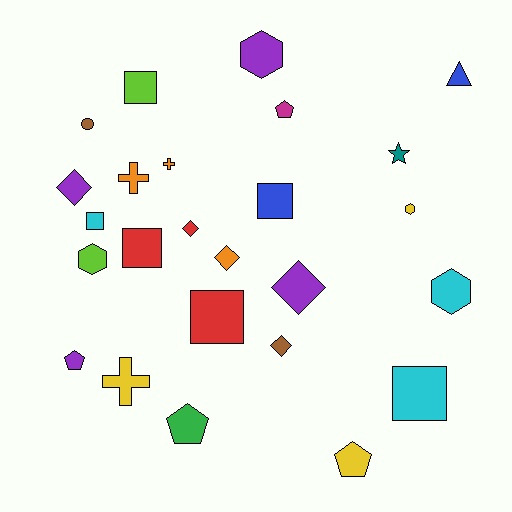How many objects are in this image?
There are 25 objects.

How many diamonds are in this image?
There are 5 diamonds.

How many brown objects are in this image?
There are 2 brown objects.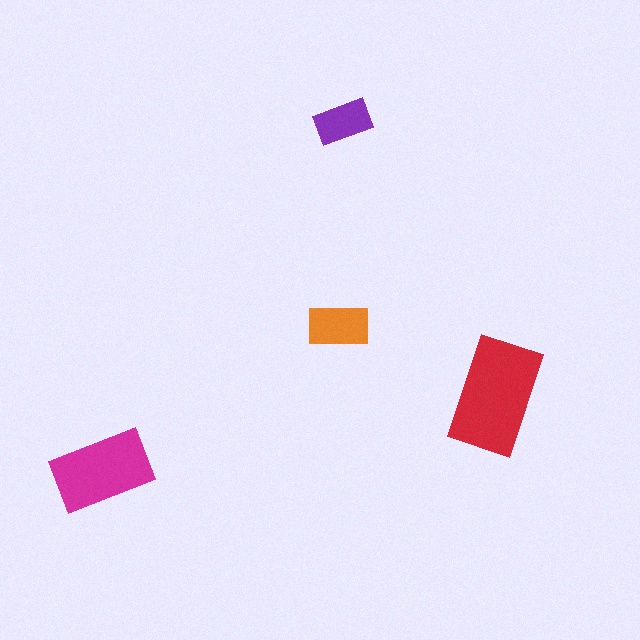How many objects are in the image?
There are 4 objects in the image.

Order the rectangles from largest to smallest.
the red one, the magenta one, the orange one, the purple one.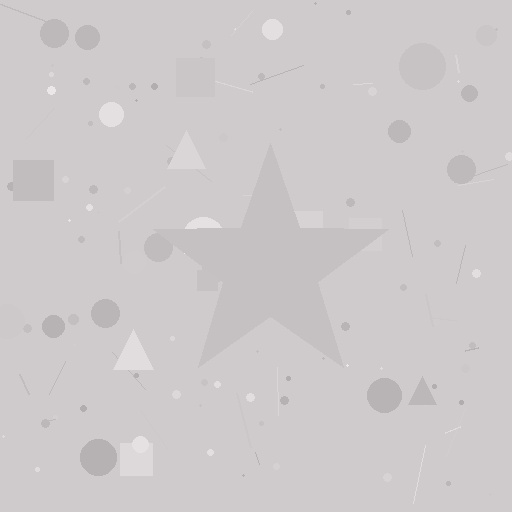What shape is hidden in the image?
A star is hidden in the image.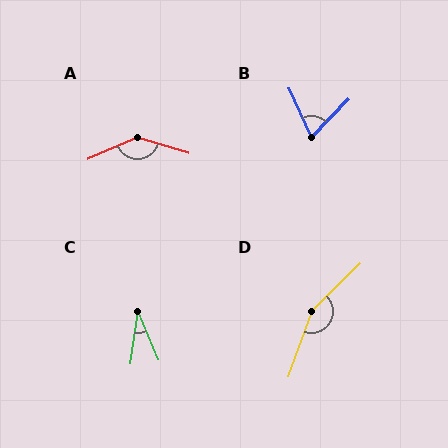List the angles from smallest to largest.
C (30°), B (68°), A (139°), D (154°).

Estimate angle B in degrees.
Approximately 68 degrees.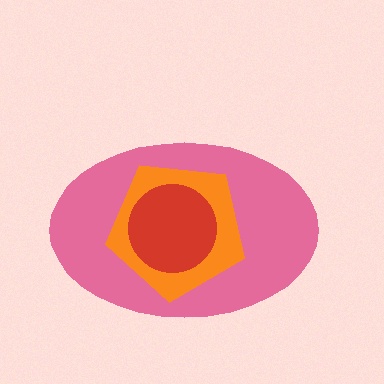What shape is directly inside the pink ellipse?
The orange pentagon.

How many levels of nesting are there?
3.